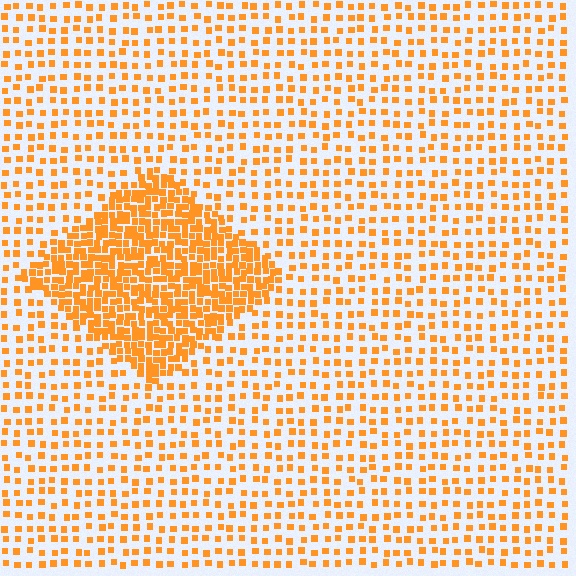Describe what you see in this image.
The image contains small orange elements arranged at two different densities. A diamond-shaped region is visible where the elements are more densely packed than the surrounding area.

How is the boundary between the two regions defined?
The boundary is defined by a change in element density (approximately 2.7x ratio). All elements are the same color, size, and shape.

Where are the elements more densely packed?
The elements are more densely packed inside the diamond boundary.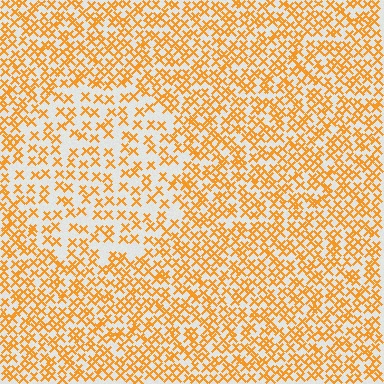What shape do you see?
I see a circle.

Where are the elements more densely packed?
The elements are more densely packed outside the circle boundary.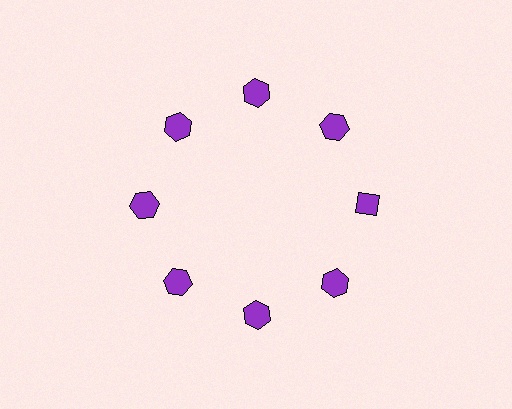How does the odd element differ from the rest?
It has a different shape: diamond instead of hexagon.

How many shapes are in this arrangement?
There are 8 shapes arranged in a ring pattern.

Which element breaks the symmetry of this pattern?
The purple diamond at roughly the 3 o'clock position breaks the symmetry. All other shapes are purple hexagons.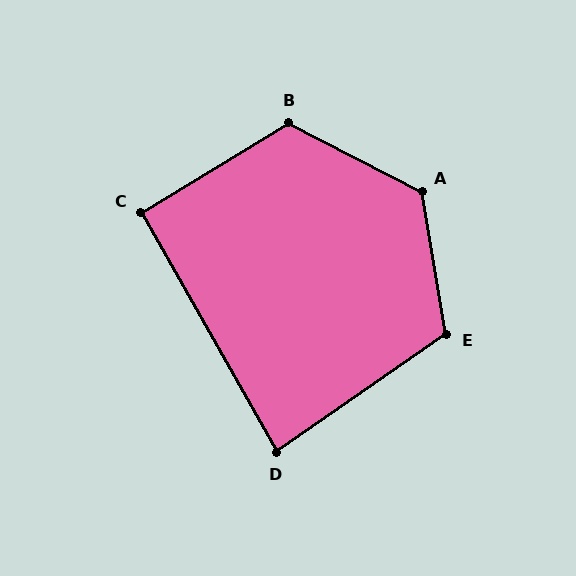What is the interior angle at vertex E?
Approximately 115 degrees (obtuse).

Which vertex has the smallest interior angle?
D, at approximately 85 degrees.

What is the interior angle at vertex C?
Approximately 92 degrees (approximately right).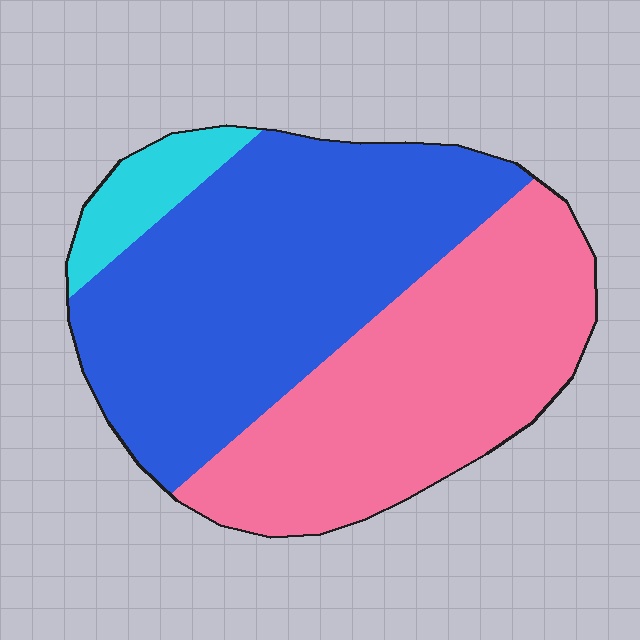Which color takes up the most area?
Blue, at roughly 50%.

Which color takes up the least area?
Cyan, at roughly 5%.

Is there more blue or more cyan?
Blue.